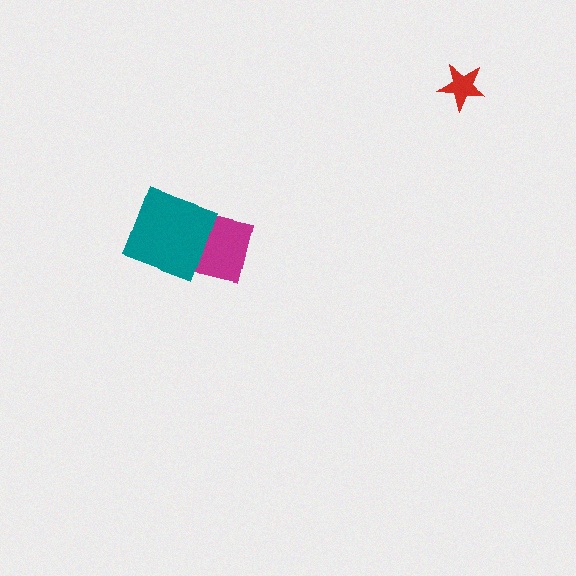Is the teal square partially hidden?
No, no other shape covers it.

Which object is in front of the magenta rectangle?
The teal square is in front of the magenta rectangle.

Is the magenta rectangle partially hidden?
Yes, it is partially covered by another shape.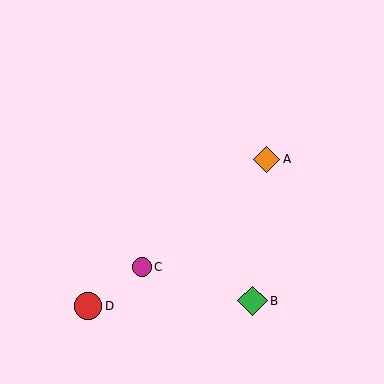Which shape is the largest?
The green diamond (labeled B) is the largest.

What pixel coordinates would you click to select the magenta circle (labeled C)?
Click at (142, 267) to select the magenta circle C.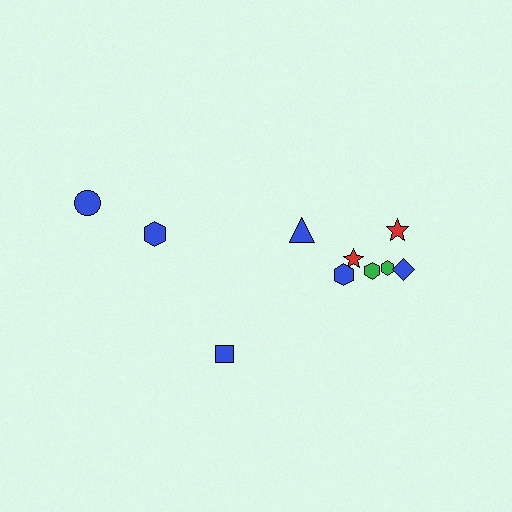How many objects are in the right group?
There are 7 objects.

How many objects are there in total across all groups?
There are 11 objects.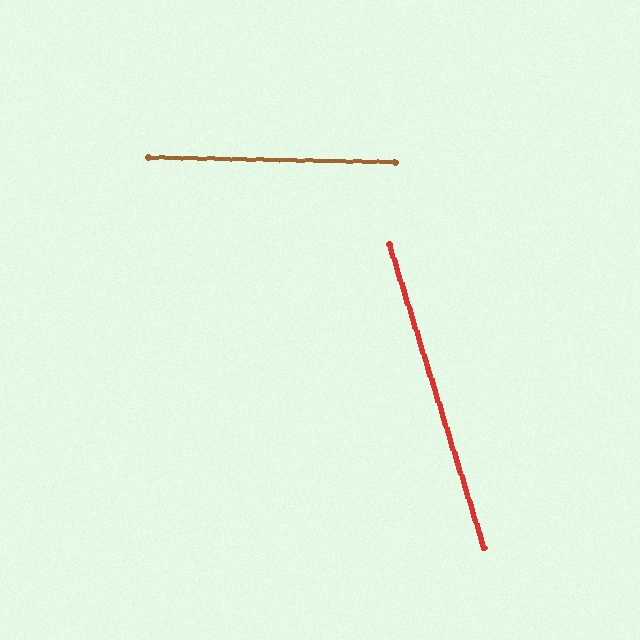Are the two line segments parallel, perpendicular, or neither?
Neither parallel nor perpendicular — they differ by about 71°.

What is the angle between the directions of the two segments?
Approximately 71 degrees.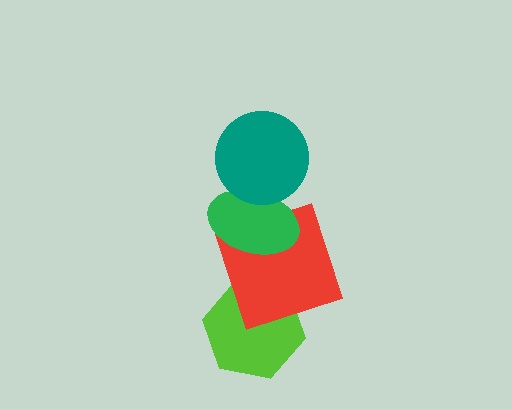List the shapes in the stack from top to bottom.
From top to bottom: the teal circle, the green ellipse, the red square, the lime hexagon.